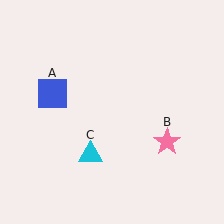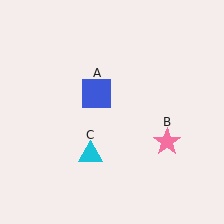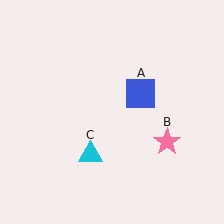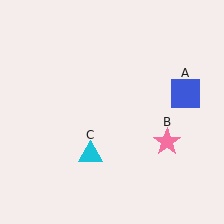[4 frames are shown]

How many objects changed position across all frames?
1 object changed position: blue square (object A).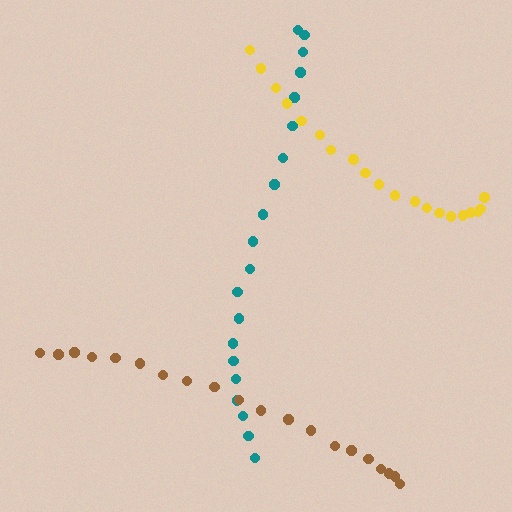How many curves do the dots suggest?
There are 3 distinct paths.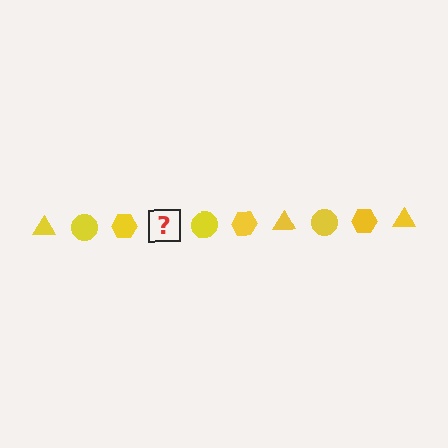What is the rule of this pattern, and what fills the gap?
The rule is that the pattern cycles through triangle, circle, hexagon shapes in yellow. The gap should be filled with a yellow triangle.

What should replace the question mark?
The question mark should be replaced with a yellow triangle.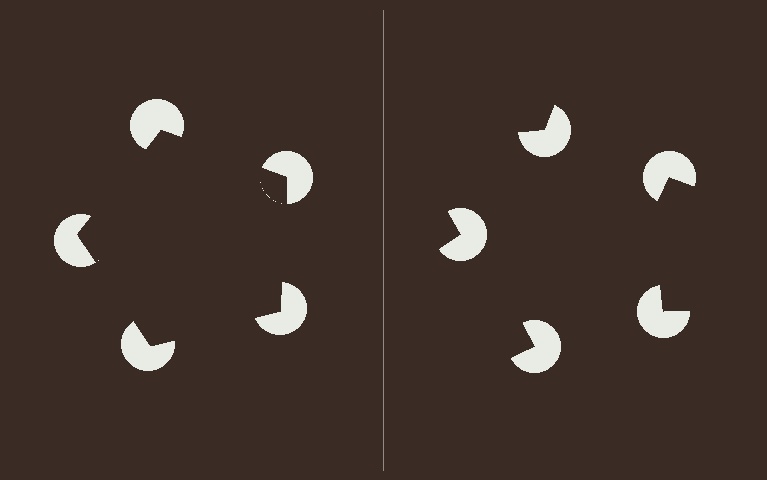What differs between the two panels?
The pac-man discs are positioned identically on both sides; only the wedge orientations differ. On the left they align to a pentagon; on the right they are misaligned.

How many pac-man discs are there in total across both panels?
10 — 5 on each side.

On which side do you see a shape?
An illusory pentagon appears on the left side. On the right side the wedge cuts are rotated, so no coherent shape forms.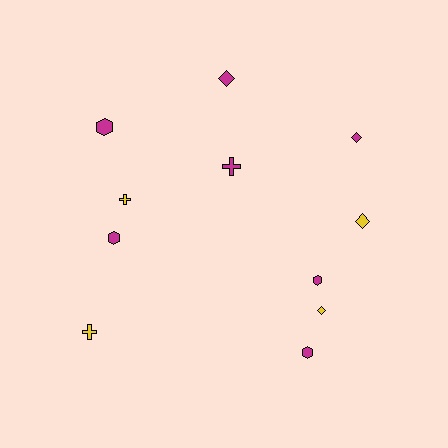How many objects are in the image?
There are 11 objects.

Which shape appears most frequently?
Hexagon, with 4 objects.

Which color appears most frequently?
Magenta, with 7 objects.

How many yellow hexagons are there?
There are no yellow hexagons.